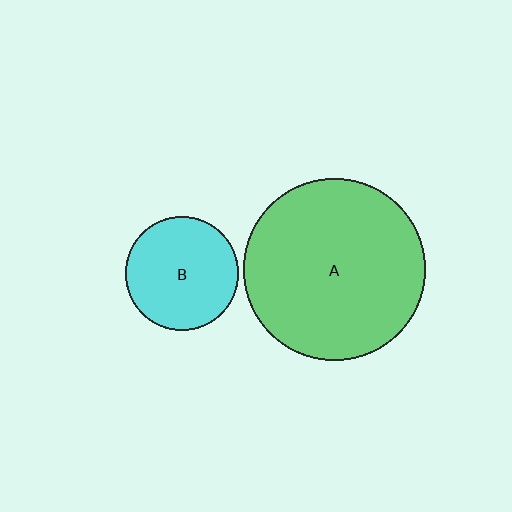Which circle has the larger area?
Circle A (green).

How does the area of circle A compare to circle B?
Approximately 2.6 times.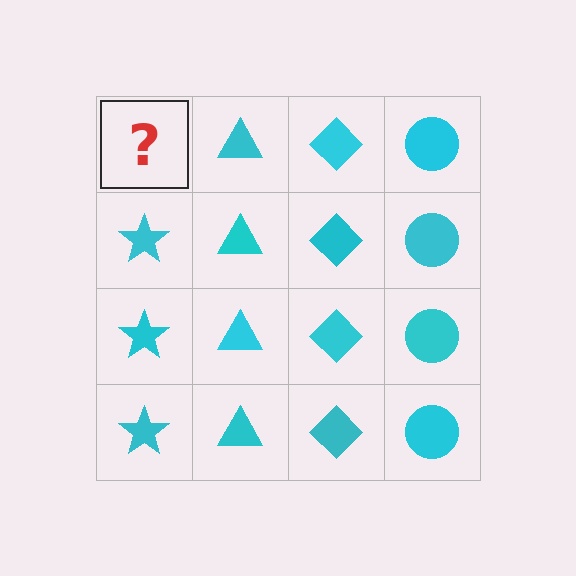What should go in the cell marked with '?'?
The missing cell should contain a cyan star.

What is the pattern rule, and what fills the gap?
The rule is that each column has a consistent shape. The gap should be filled with a cyan star.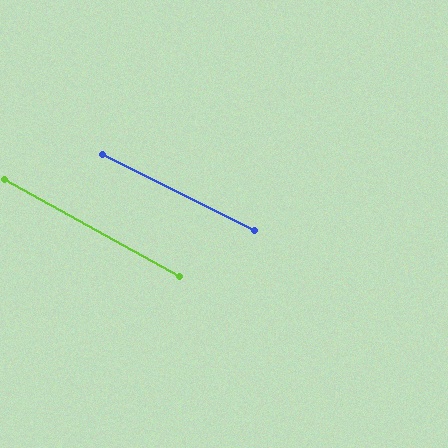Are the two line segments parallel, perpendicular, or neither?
Parallel — their directions differ by only 1.9°.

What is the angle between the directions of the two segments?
Approximately 2 degrees.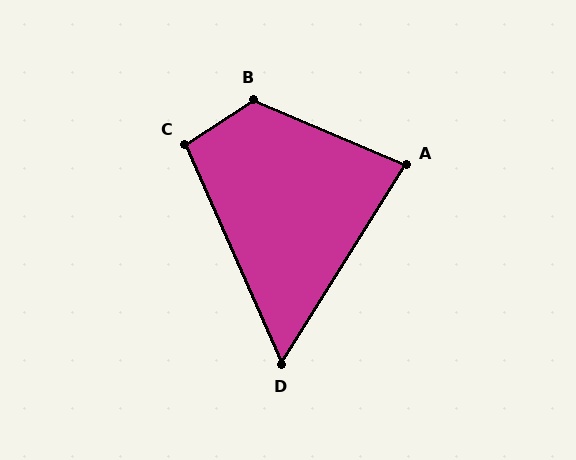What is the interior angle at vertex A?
Approximately 81 degrees (acute).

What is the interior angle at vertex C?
Approximately 99 degrees (obtuse).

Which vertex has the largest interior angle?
B, at approximately 124 degrees.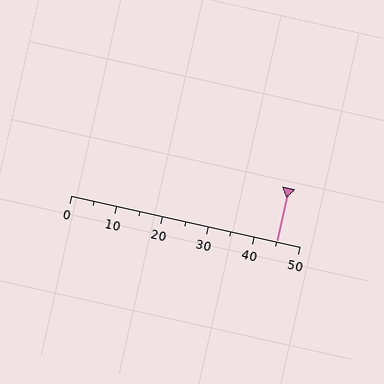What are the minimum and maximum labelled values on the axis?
The axis runs from 0 to 50.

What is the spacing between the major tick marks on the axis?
The major ticks are spaced 10 apart.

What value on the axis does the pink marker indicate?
The marker indicates approximately 45.